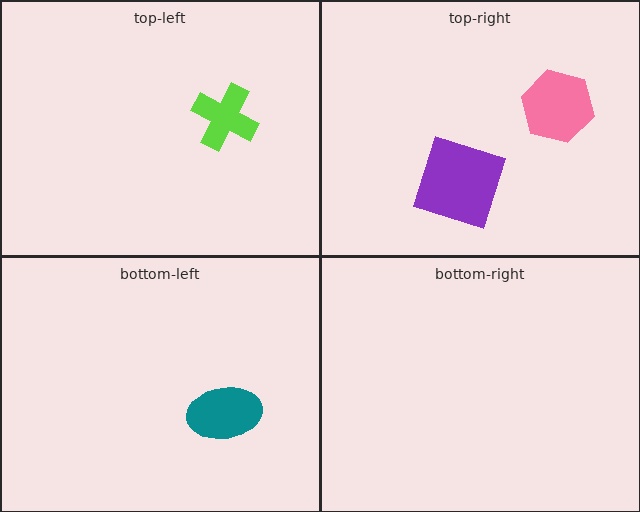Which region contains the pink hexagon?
The top-right region.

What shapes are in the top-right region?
The purple square, the pink hexagon.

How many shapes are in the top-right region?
2.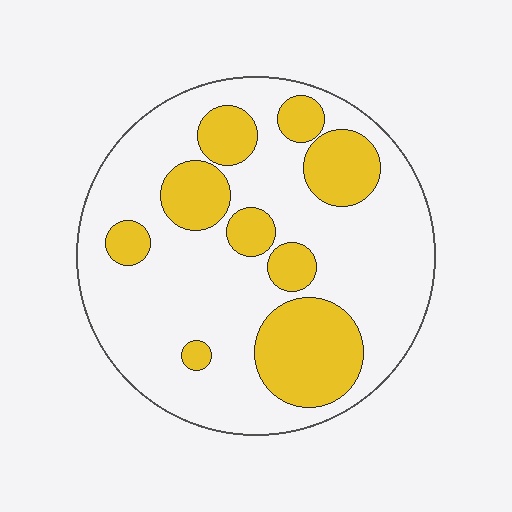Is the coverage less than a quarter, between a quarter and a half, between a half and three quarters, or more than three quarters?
Between a quarter and a half.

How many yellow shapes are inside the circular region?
9.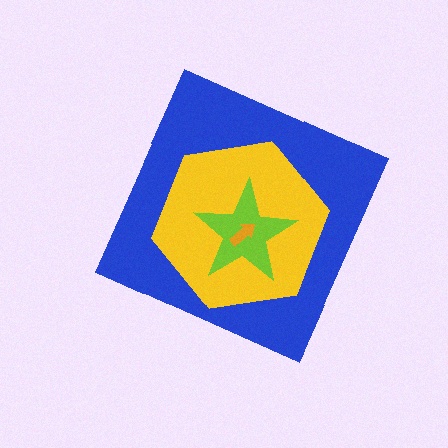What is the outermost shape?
The blue diamond.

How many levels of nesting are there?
4.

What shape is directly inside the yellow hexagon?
The lime star.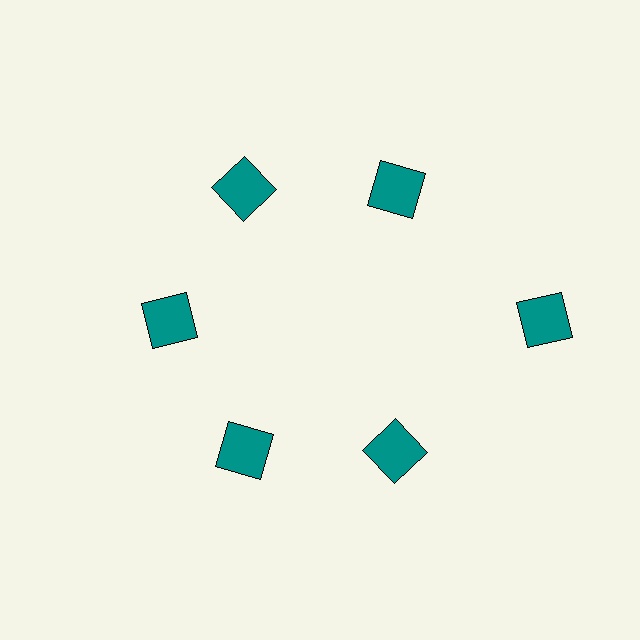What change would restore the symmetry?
The symmetry would be restored by moving it inward, back onto the ring so that all 6 squares sit at equal angles and equal distance from the center.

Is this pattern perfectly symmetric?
No. The 6 teal squares are arranged in a ring, but one element near the 3 o'clock position is pushed outward from the center, breaking the 6-fold rotational symmetry.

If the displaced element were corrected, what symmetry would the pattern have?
It would have 6-fold rotational symmetry — the pattern would map onto itself every 60 degrees.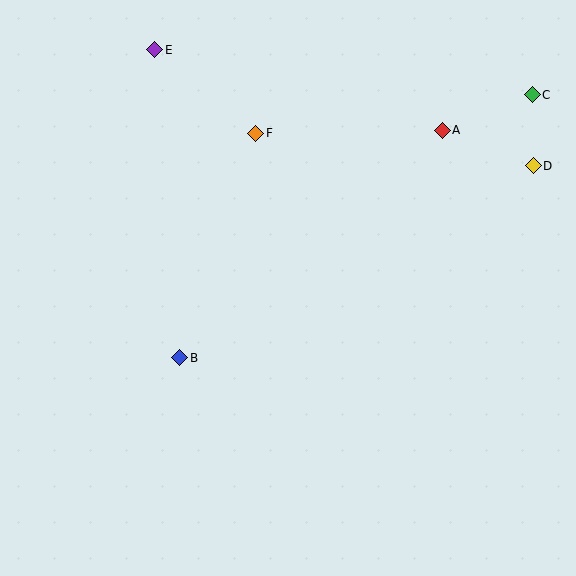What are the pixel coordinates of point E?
Point E is at (155, 50).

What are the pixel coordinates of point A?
Point A is at (442, 130).